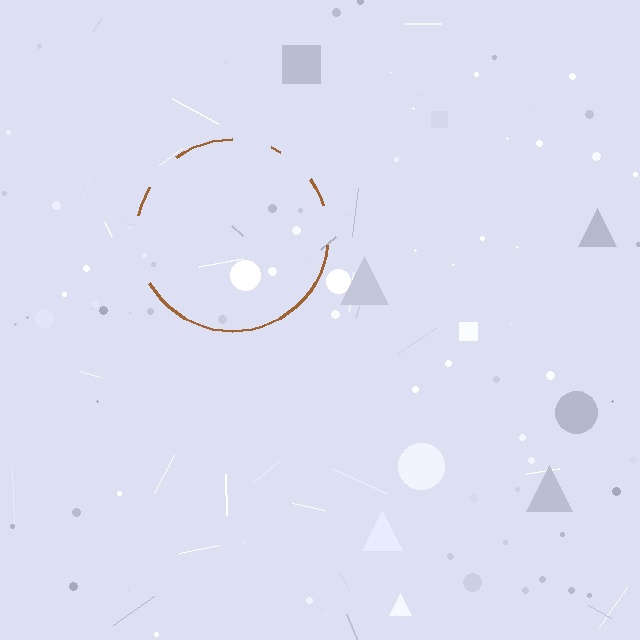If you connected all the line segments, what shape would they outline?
They would outline a circle.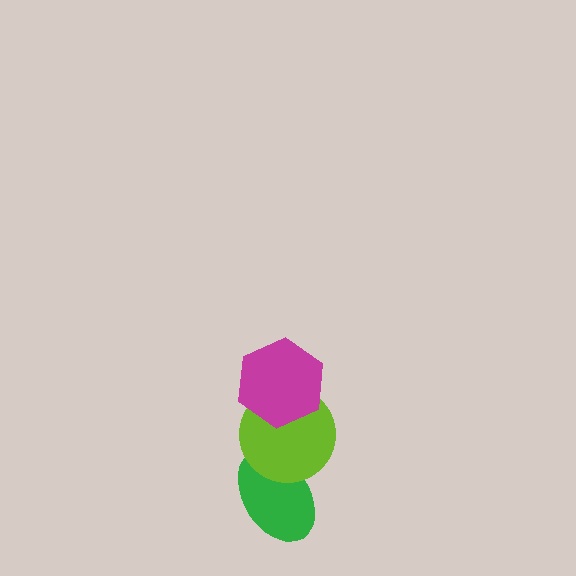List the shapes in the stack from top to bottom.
From top to bottom: the magenta hexagon, the lime circle, the green ellipse.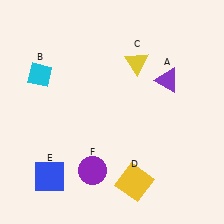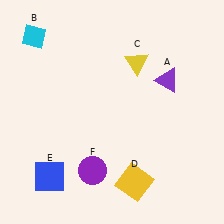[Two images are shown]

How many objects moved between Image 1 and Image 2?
1 object moved between the two images.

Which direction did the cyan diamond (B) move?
The cyan diamond (B) moved up.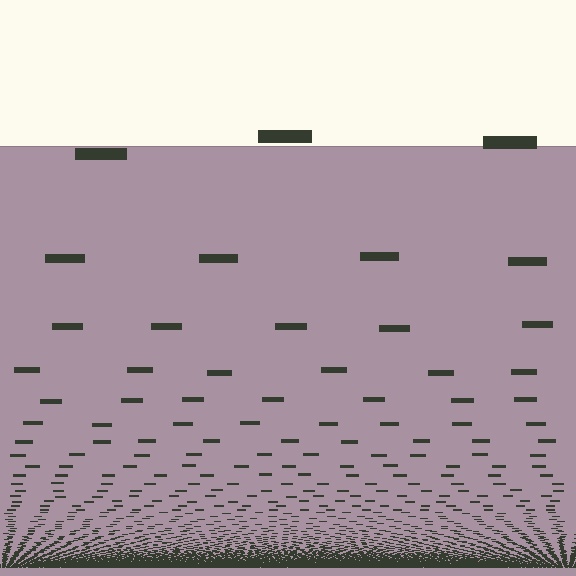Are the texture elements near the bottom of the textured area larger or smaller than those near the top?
Smaller. The gradient is inverted — elements near the bottom are smaller and denser.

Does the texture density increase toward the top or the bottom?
Density increases toward the bottom.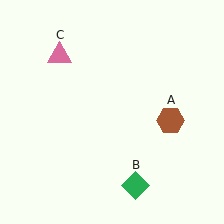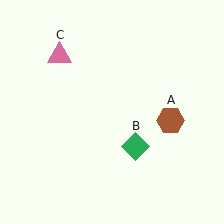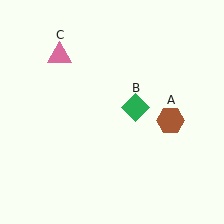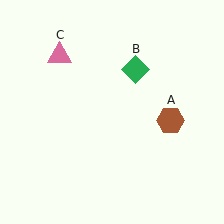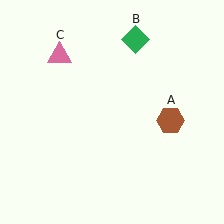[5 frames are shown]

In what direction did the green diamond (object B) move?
The green diamond (object B) moved up.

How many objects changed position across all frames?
1 object changed position: green diamond (object B).